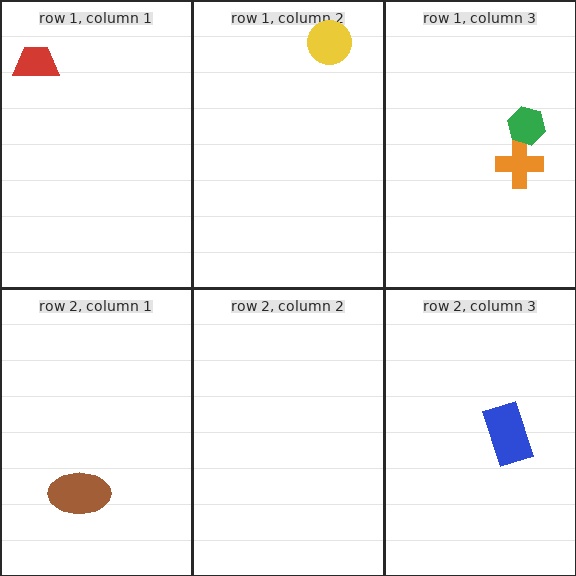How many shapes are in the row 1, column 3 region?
2.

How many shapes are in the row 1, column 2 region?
1.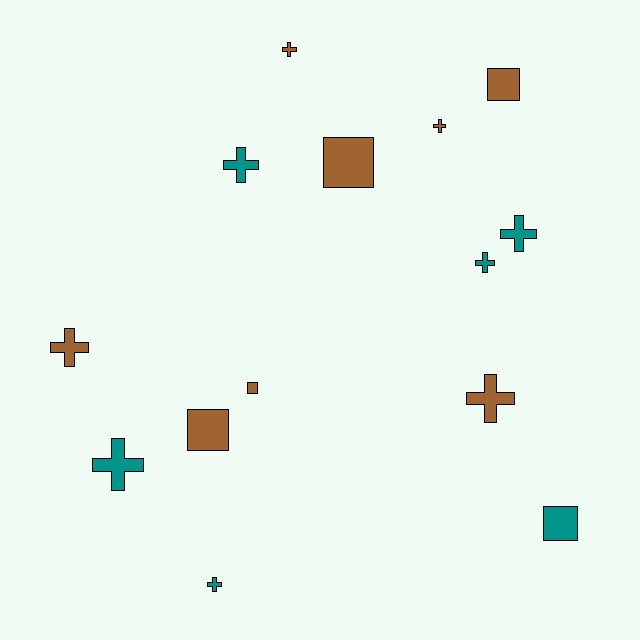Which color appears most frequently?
Brown, with 8 objects.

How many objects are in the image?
There are 14 objects.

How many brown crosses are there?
There are 4 brown crosses.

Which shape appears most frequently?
Cross, with 9 objects.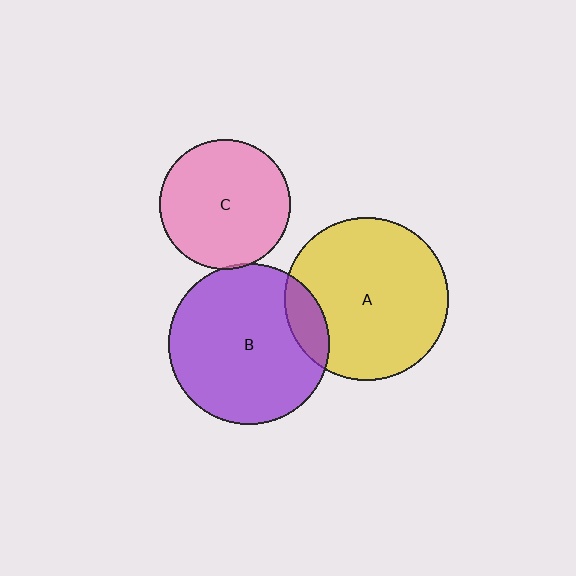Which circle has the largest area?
Circle A (yellow).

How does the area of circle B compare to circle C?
Approximately 1.5 times.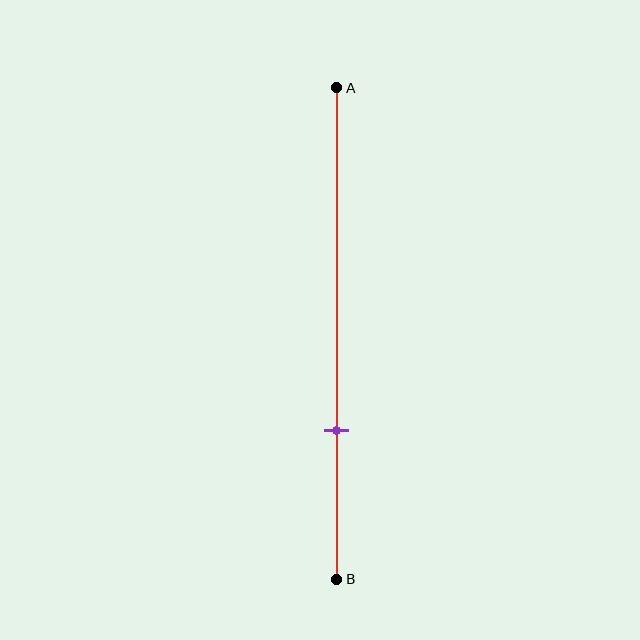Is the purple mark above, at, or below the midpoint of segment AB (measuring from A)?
The purple mark is below the midpoint of segment AB.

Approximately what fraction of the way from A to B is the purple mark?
The purple mark is approximately 70% of the way from A to B.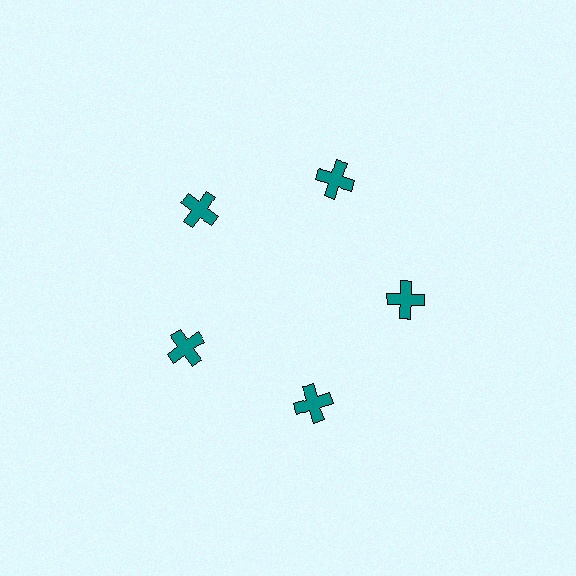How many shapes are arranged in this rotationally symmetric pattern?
There are 5 shapes, arranged in 5 groups of 1.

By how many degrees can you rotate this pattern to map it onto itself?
The pattern maps onto itself every 72 degrees of rotation.